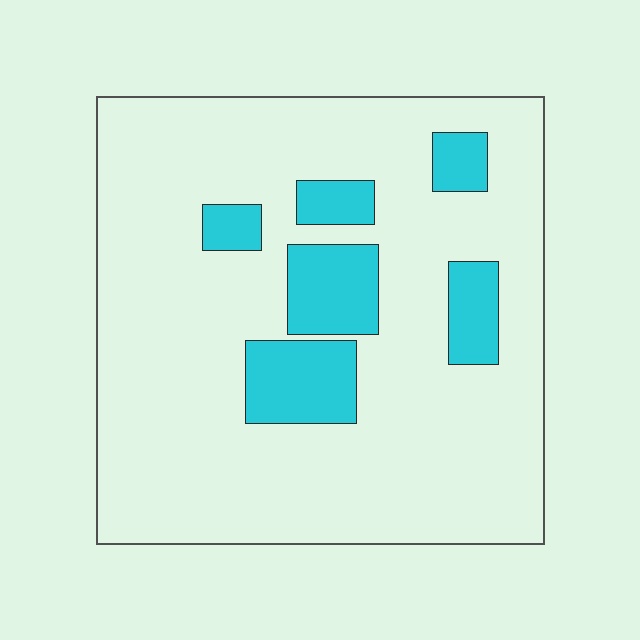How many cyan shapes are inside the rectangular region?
6.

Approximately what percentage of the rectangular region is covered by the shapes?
Approximately 15%.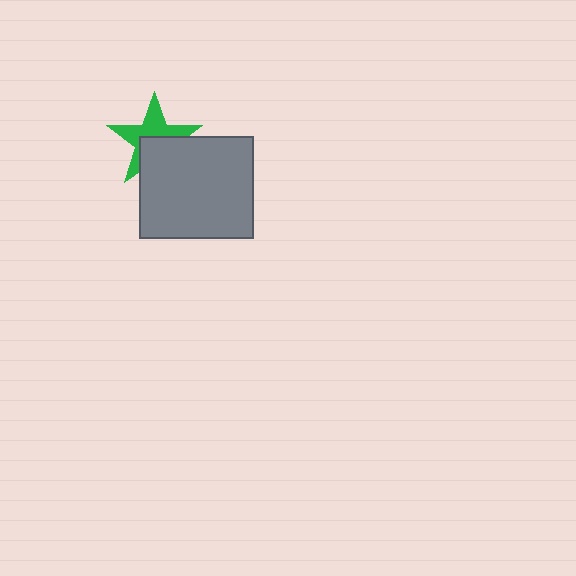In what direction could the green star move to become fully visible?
The green star could move up. That would shift it out from behind the gray rectangle entirely.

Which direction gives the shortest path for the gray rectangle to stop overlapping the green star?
Moving down gives the shortest separation.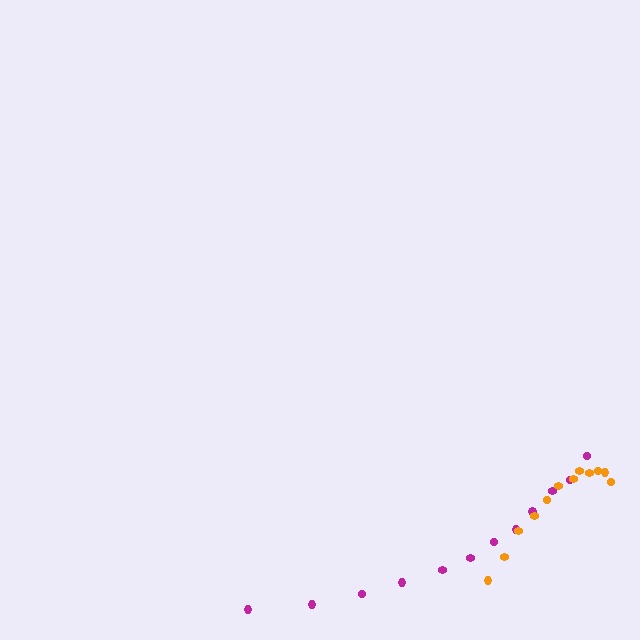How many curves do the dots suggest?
There are 2 distinct paths.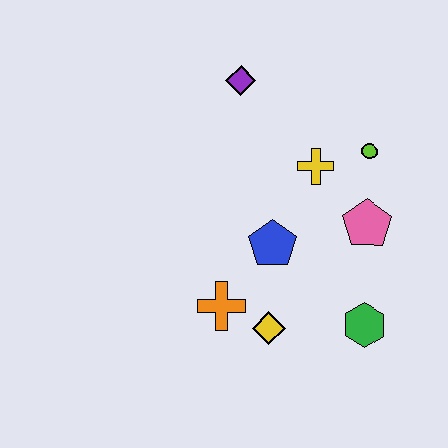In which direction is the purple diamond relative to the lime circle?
The purple diamond is to the left of the lime circle.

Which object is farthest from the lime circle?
The orange cross is farthest from the lime circle.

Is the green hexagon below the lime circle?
Yes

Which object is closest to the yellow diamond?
The orange cross is closest to the yellow diamond.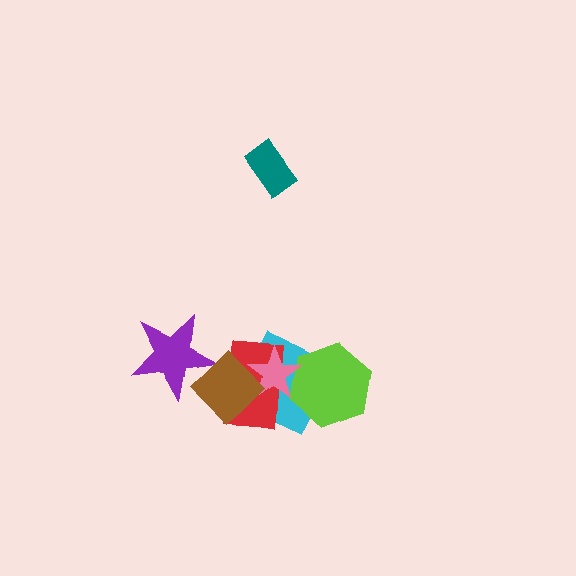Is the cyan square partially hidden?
Yes, it is partially covered by another shape.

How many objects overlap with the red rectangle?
4 objects overlap with the red rectangle.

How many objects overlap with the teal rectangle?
0 objects overlap with the teal rectangle.